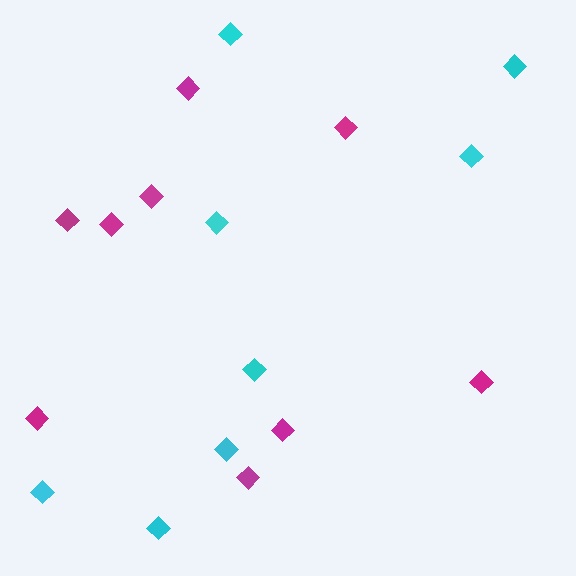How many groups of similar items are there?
There are 2 groups: one group of cyan diamonds (8) and one group of magenta diamonds (9).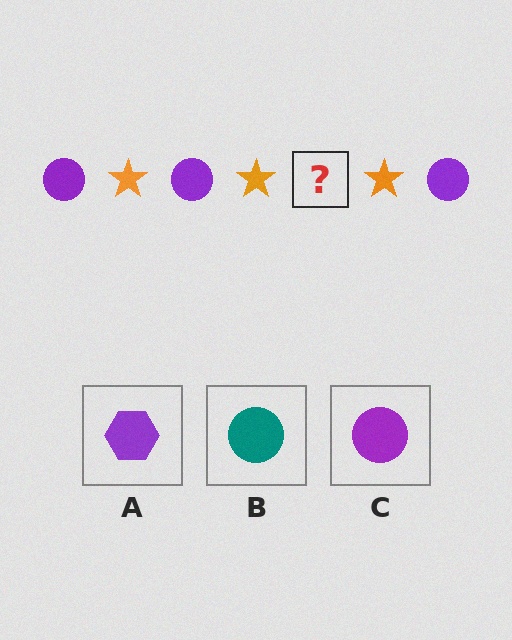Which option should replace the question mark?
Option C.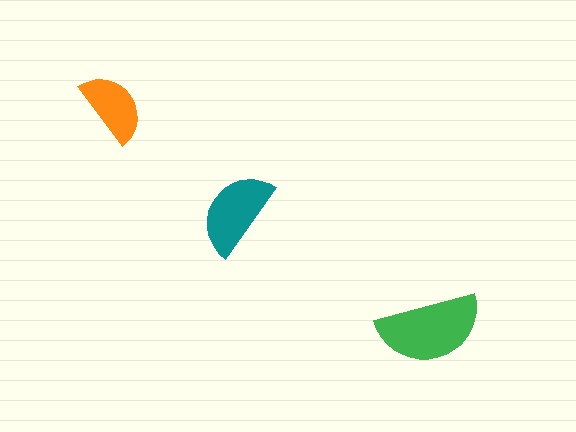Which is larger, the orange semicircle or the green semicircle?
The green one.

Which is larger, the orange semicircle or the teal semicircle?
The teal one.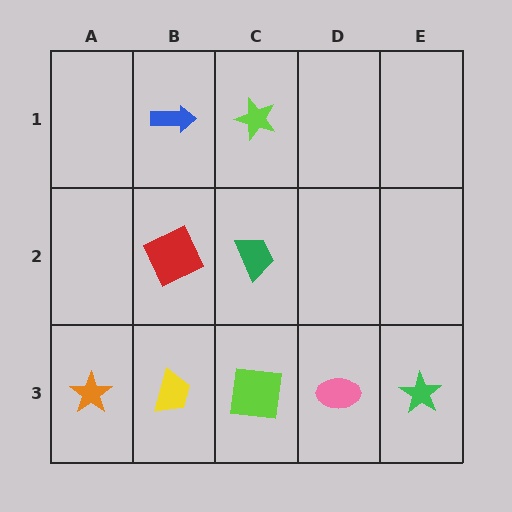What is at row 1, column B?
A blue arrow.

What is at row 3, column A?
An orange star.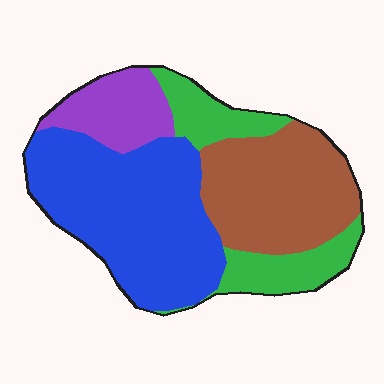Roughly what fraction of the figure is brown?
Brown takes up about one quarter (1/4) of the figure.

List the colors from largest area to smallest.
From largest to smallest: blue, brown, green, purple.